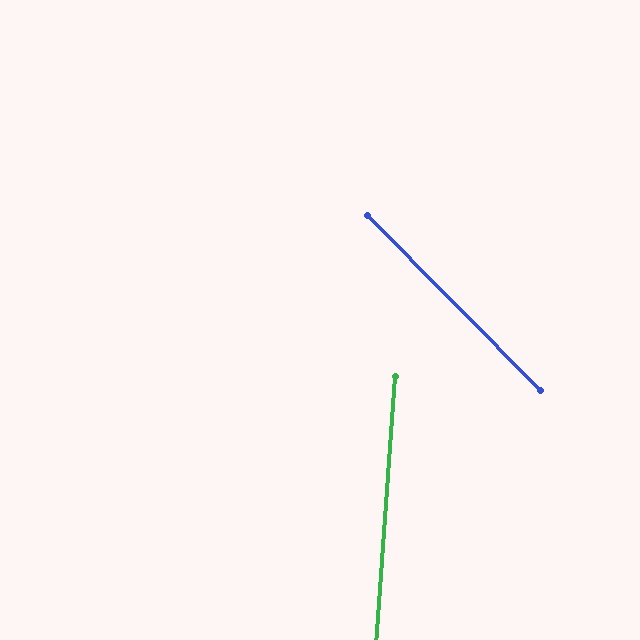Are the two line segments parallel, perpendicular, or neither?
Neither parallel nor perpendicular — they differ by about 49°.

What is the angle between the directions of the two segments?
Approximately 49 degrees.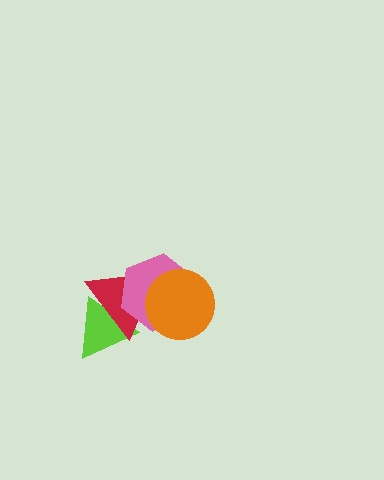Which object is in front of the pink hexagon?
The orange circle is in front of the pink hexagon.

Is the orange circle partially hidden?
No, no other shape covers it.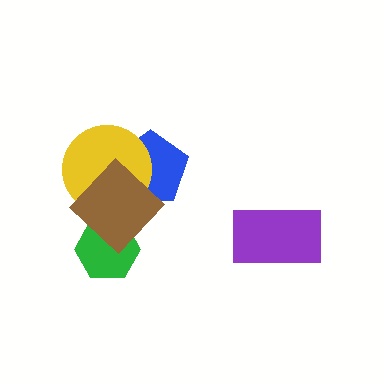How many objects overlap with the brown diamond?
3 objects overlap with the brown diamond.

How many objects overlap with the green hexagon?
1 object overlaps with the green hexagon.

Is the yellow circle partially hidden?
Yes, it is partially covered by another shape.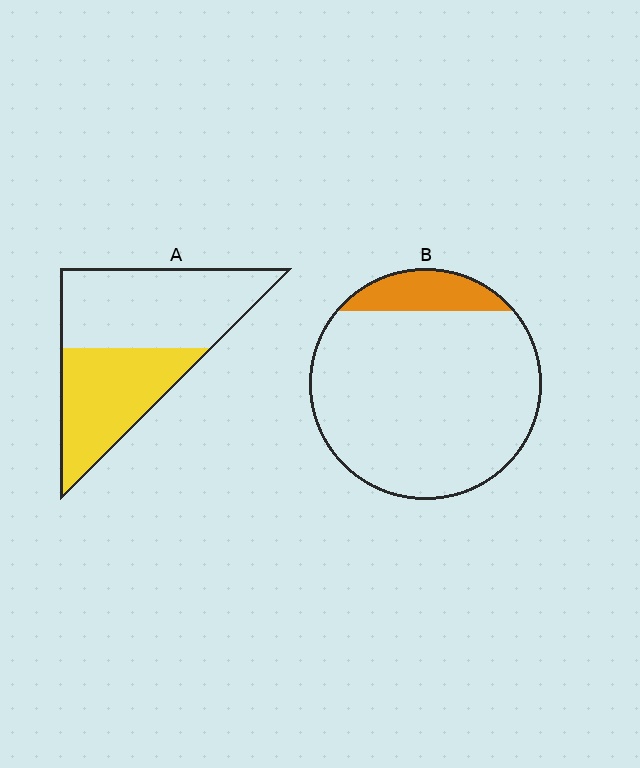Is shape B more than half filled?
No.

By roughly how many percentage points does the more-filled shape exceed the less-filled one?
By roughly 30 percentage points (A over B).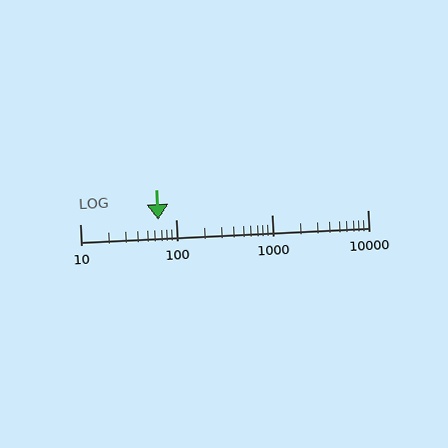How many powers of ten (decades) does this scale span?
The scale spans 3 decades, from 10 to 10000.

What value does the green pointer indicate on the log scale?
The pointer indicates approximately 65.